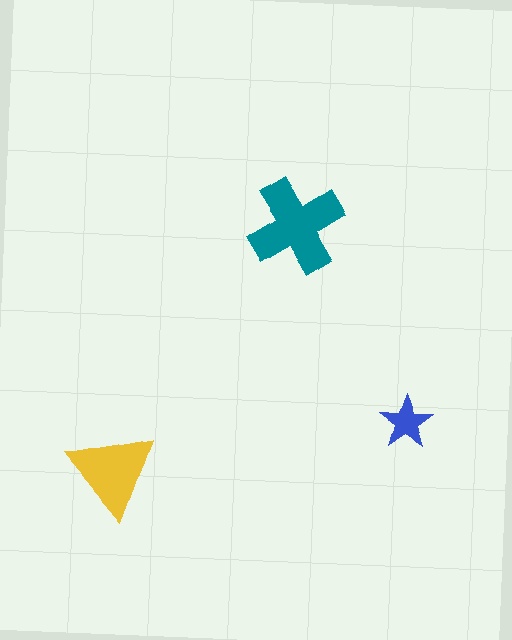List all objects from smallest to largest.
The blue star, the yellow triangle, the teal cross.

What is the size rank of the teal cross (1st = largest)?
1st.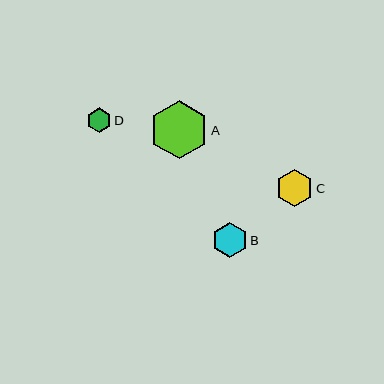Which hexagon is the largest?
Hexagon A is the largest with a size of approximately 58 pixels.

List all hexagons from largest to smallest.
From largest to smallest: A, C, B, D.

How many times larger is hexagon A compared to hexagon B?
Hexagon A is approximately 1.6 times the size of hexagon B.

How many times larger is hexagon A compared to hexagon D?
Hexagon A is approximately 2.3 times the size of hexagon D.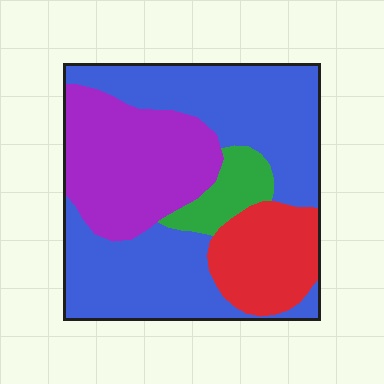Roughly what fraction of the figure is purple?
Purple takes up about one quarter (1/4) of the figure.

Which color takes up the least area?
Green, at roughly 5%.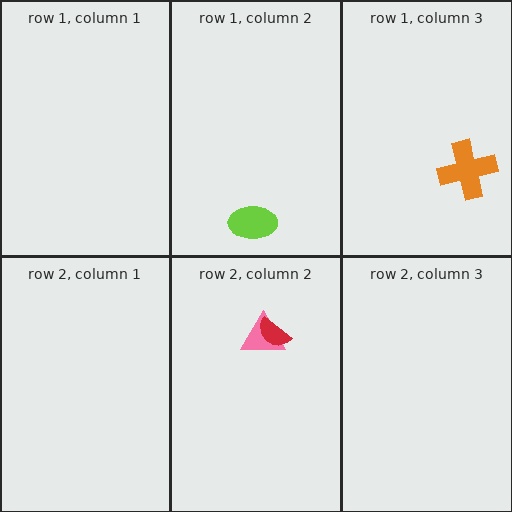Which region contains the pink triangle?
The row 2, column 2 region.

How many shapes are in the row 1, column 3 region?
1.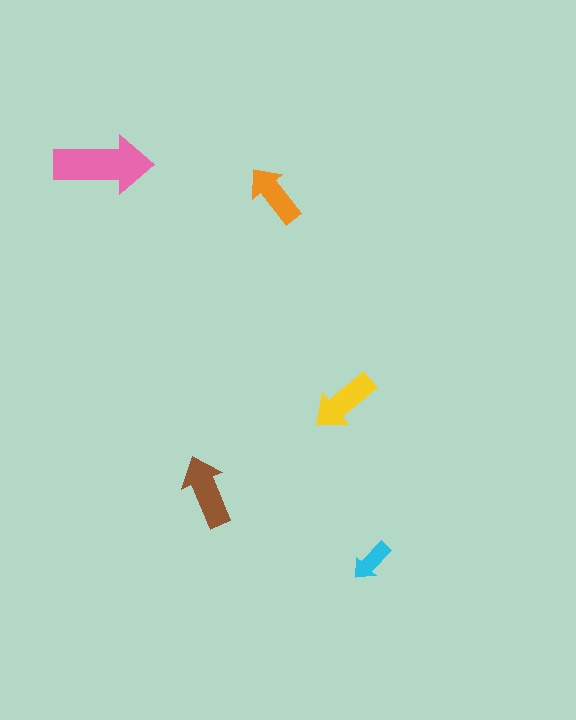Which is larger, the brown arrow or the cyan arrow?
The brown one.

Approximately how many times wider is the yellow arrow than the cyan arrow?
About 1.5 times wider.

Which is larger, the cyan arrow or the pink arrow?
The pink one.